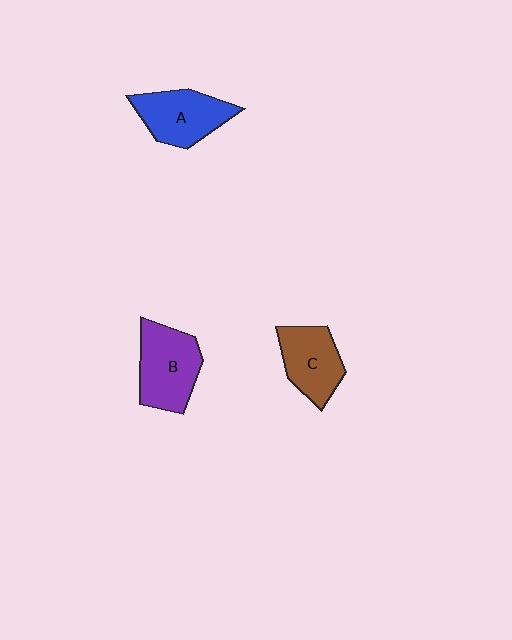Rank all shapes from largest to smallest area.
From largest to smallest: B (purple), A (blue), C (brown).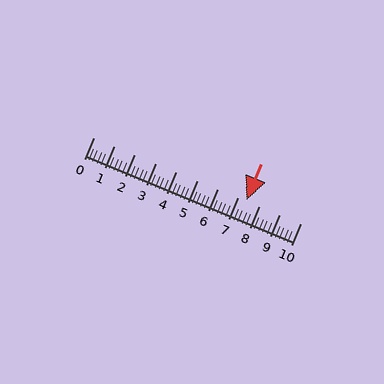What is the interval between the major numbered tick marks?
The major tick marks are spaced 1 units apart.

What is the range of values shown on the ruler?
The ruler shows values from 0 to 10.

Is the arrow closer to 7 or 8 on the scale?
The arrow is closer to 7.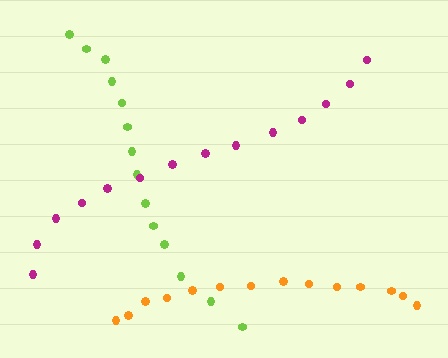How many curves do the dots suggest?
There are 3 distinct paths.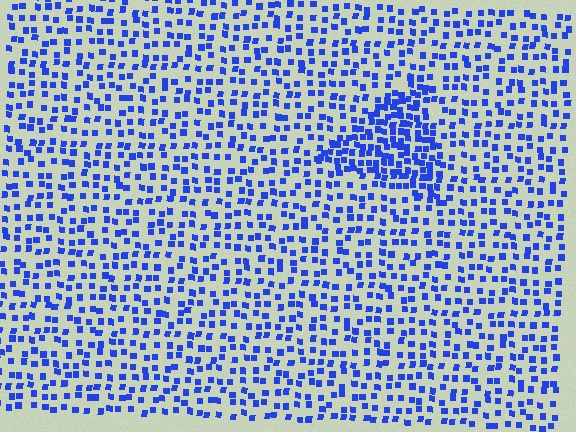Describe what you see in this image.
The image contains small blue elements arranged at two different densities. A triangle-shaped region is visible where the elements are more densely packed than the surrounding area.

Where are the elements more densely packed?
The elements are more densely packed inside the triangle boundary.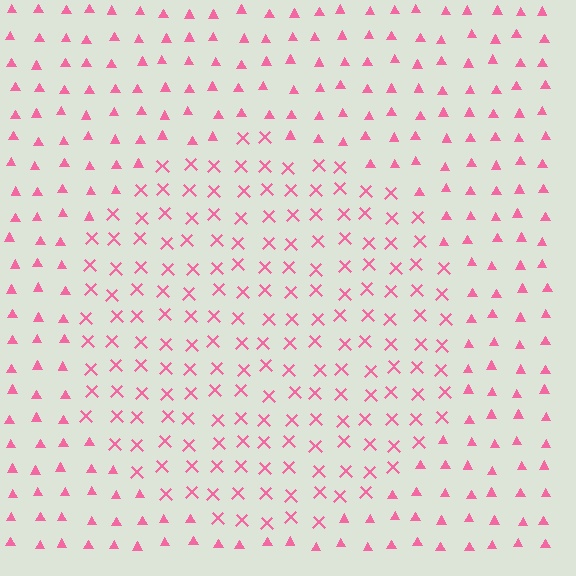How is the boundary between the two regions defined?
The boundary is defined by a change in element shape: X marks inside vs. triangles outside. All elements share the same color and spacing.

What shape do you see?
I see a circle.